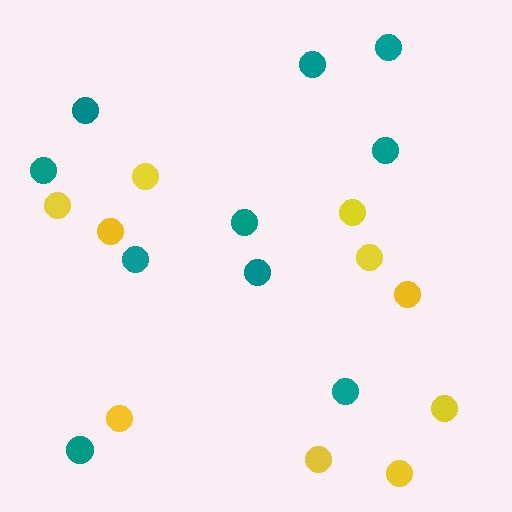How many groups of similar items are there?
There are 2 groups: one group of yellow circles (10) and one group of teal circles (10).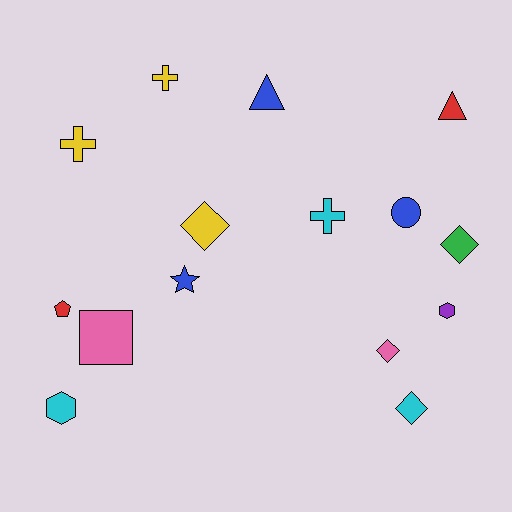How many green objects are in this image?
There is 1 green object.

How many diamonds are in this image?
There are 4 diamonds.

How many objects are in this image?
There are 15 objects.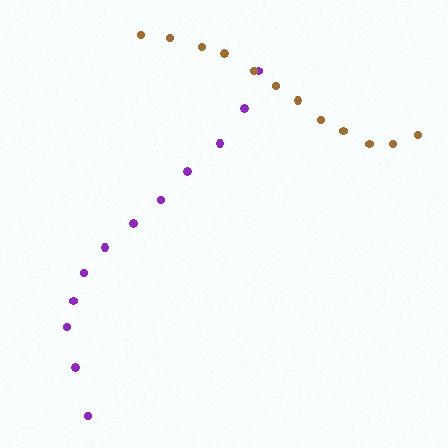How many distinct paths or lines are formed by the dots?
There are 2 distinct paths.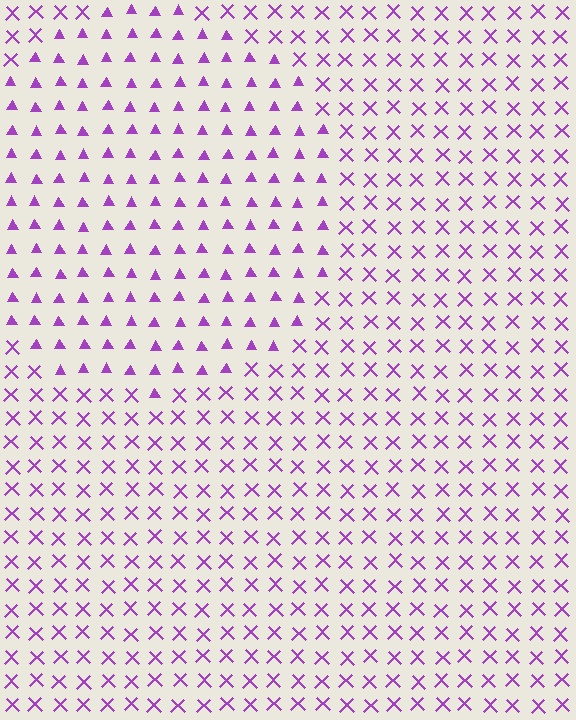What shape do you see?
I see a circle.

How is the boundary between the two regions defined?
The boundary is defined by a change in element shape: triangles inside vs. X marks outside. All elements share the same color and spacing.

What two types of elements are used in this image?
The image uses triangles inside the circle region and X marks outside it.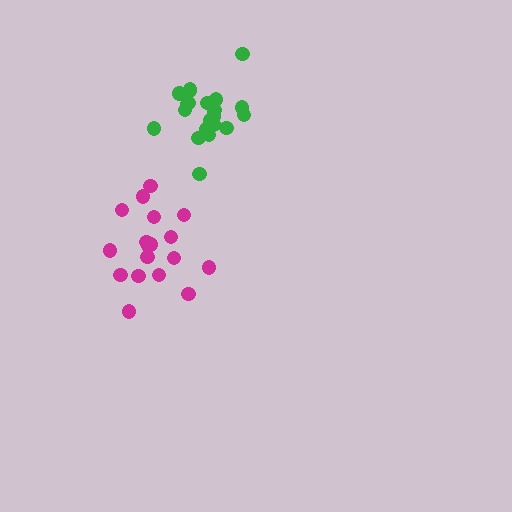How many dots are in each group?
Group 1: 21 dots, Group 2: 18 dots (39 total).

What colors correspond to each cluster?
The clusters are colored: green, magenta.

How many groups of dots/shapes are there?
There are 2 groups.